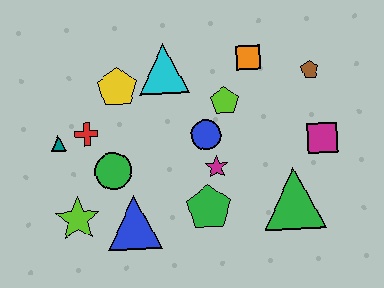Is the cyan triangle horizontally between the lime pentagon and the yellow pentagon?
Yes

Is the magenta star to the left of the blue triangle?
No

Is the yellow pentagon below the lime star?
No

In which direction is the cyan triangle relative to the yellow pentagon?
The cyan triangle is to the right of the yellow pentagon.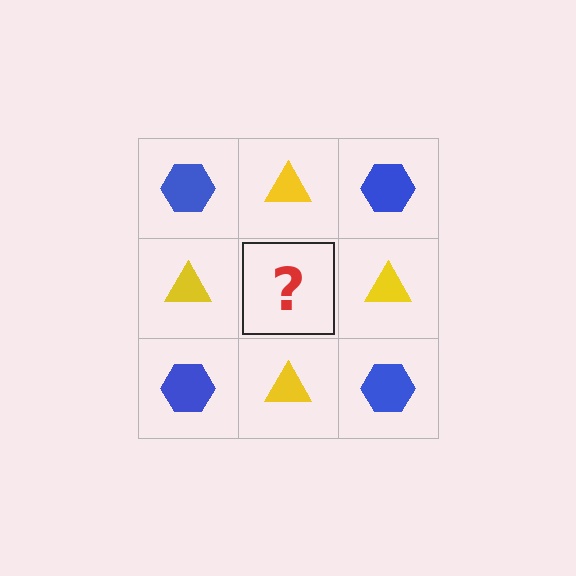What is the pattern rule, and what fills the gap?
The rule is that it alternates blue hexagon and yellow triangle in a checkerboard pattern. The gap should be filled with a blue hexagon.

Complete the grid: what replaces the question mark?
The question mark should be replaced with a blue hexagon.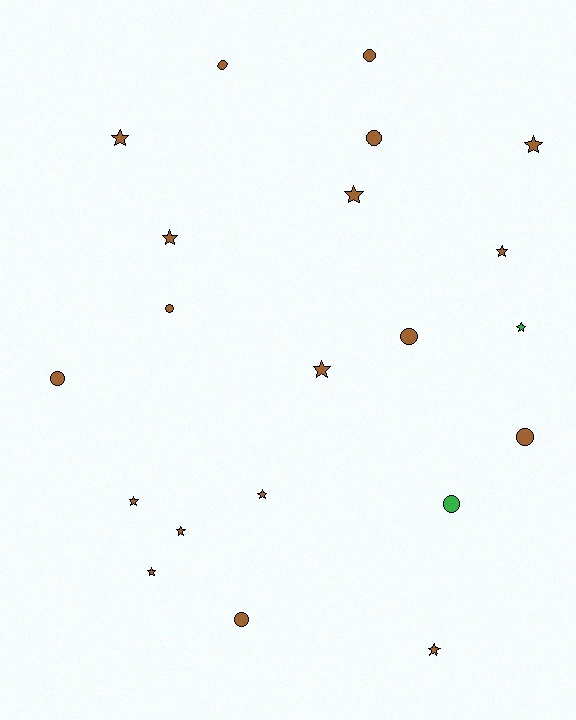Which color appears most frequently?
Brown, with 19 objects.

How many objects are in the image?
There are 21 objects.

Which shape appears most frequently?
Star, with 12 objects.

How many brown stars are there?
There are 11 brown stars.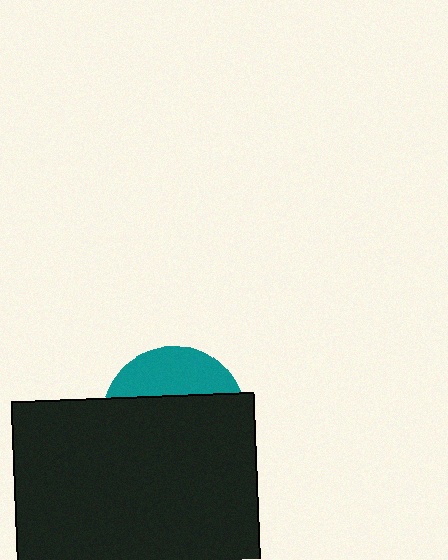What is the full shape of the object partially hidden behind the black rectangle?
The partially hidden object is a teal circle.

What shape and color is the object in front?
The object in front is a black rectangle.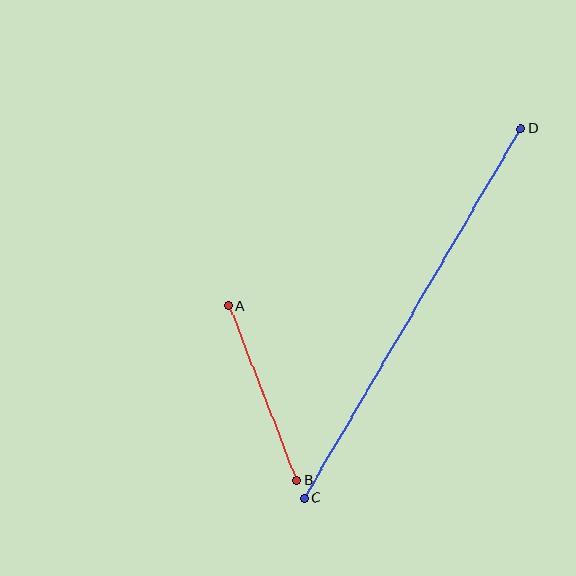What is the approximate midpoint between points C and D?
The midpoint is at approximately (412, 313) pixels.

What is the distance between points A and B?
The distance is approximately 187 pixels.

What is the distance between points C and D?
The distance is approximately 428 pixels.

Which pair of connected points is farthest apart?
Points C and D are farthest apart.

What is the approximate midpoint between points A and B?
The midpoint is at approximately (262, 393) pixels.